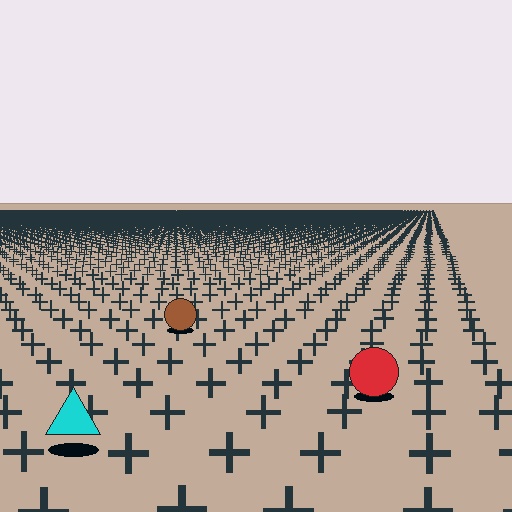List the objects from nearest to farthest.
From nearest to farthest: the cyan triangle, the red circle, the brown circle.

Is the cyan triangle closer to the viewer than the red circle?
Yes. The cyan triangle is closer — you can tell from the texture gradient: the ground texture is coarser near it.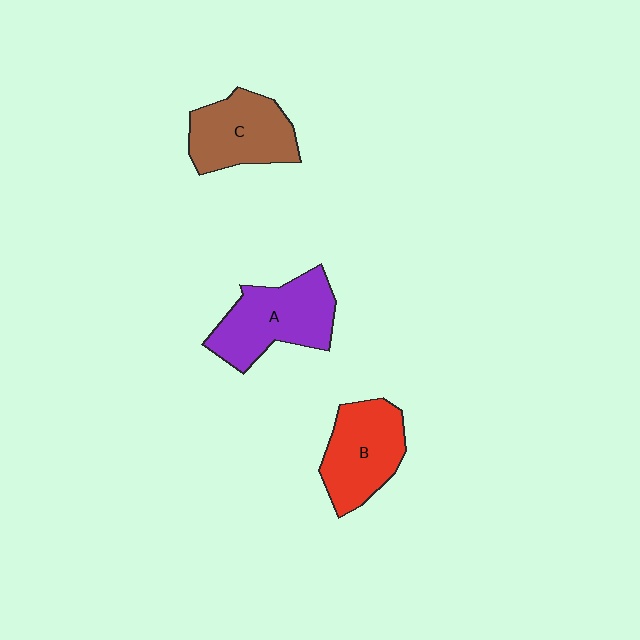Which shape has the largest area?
Shape A (purple).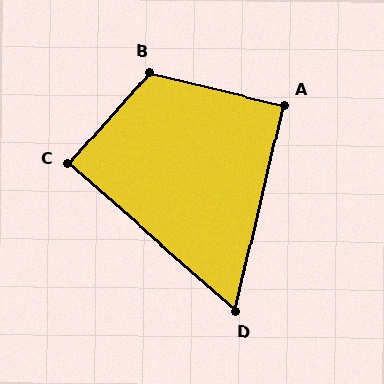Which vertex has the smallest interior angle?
D, at approximately 62 degrees.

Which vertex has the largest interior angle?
B, at approximately 118 degrees.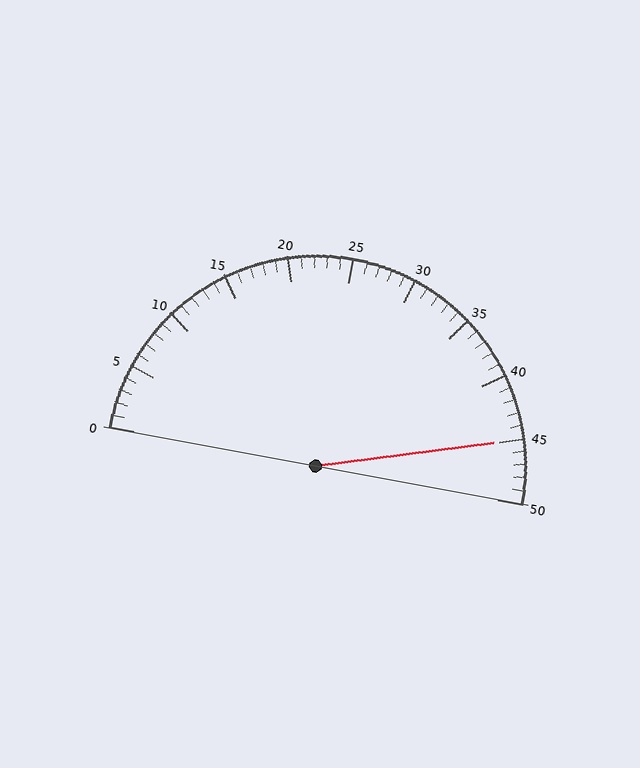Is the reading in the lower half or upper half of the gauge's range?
The reading is in the upper half of the range (0 to 50).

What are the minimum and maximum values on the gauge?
The gauge ranges from 0 to 50.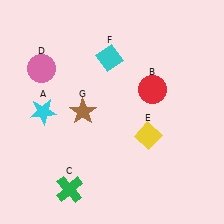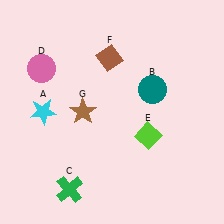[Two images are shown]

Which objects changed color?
B changed from red to teal. E changed from yellow to lime. F changed from cyan to brown.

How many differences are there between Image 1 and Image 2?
There are 3 differences between the two images.